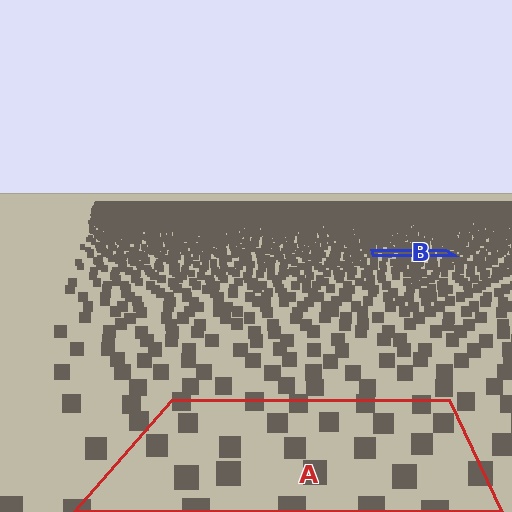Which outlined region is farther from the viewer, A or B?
Region B is farther from the viewer — the texture elements inside it appear smaller and more densely packed.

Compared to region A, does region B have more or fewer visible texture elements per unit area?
Region B has more texture elements per unit area — they are packed more densely because it is farther away.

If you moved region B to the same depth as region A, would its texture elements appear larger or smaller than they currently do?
They would appear larger. At a closer depth, the same texture elements are projected at a bigger on-screen size.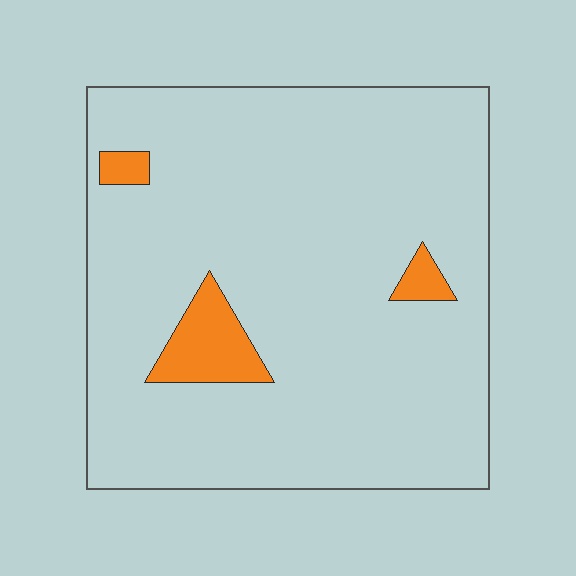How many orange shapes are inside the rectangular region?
3.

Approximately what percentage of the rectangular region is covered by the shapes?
Approximately 5%.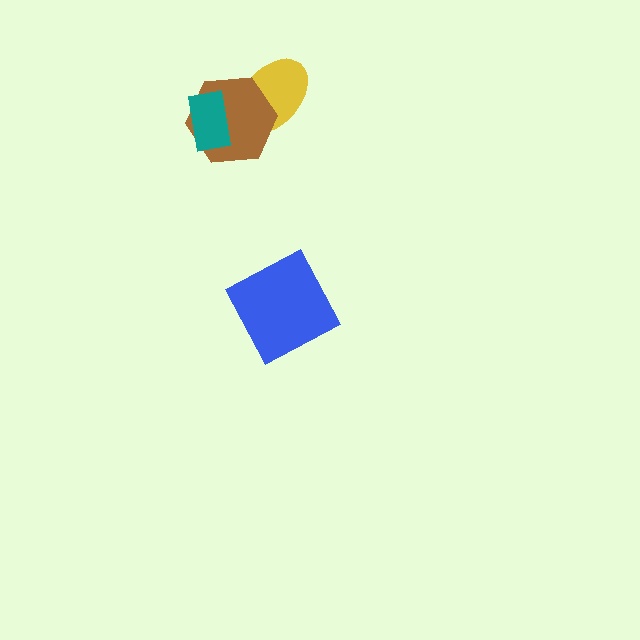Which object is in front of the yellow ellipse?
The brown hexagon is in front of the yellow ellipse.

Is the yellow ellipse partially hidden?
Yes, it is partially covered by another shape.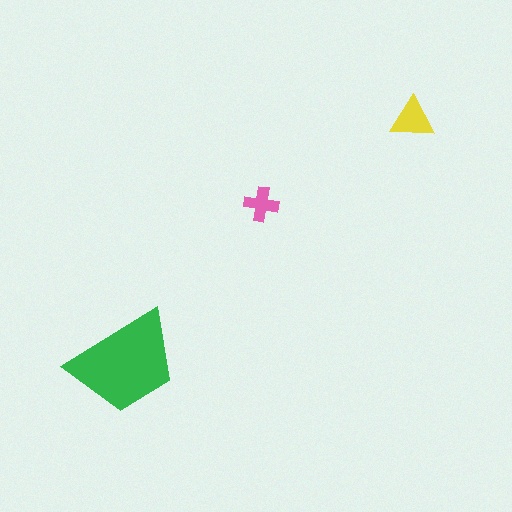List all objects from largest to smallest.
The green trapezoid, the yellow triangle, the pink cross.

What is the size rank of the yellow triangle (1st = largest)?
2nd.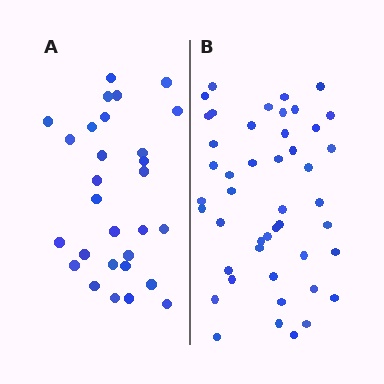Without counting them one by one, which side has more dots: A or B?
Region B (the right region) has more dots.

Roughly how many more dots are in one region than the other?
Region B has approximately 15 more dots than region A.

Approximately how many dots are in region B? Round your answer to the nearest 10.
About 50 dots. (The exact count is 46, which rounds to 50.)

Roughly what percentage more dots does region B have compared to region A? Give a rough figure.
About 60% more.